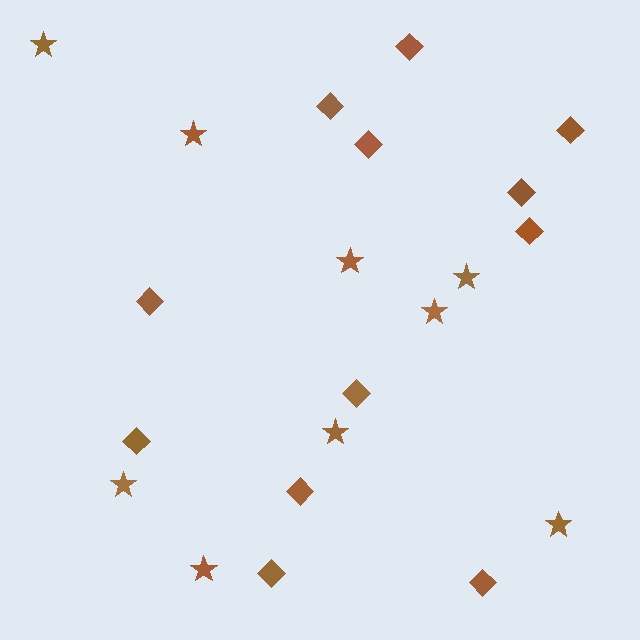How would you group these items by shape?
There are 2 groups: one group of stars (9) and one group of diamonds (12).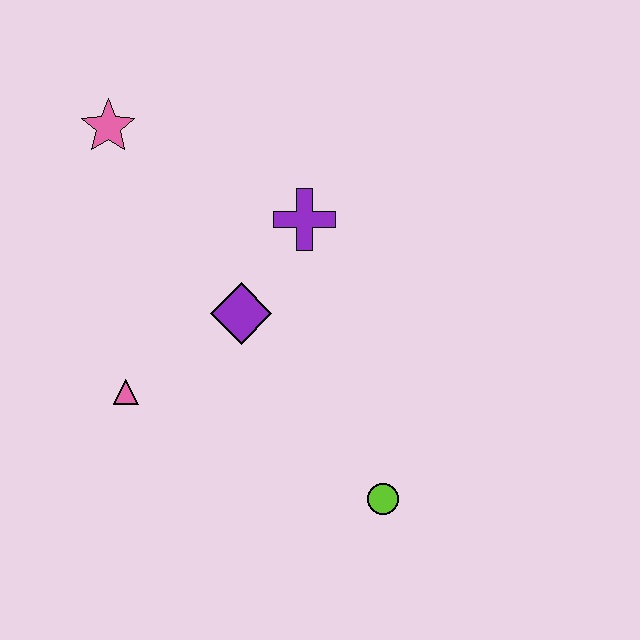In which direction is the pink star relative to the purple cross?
The pink star is to the left of the purple cross.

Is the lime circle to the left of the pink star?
No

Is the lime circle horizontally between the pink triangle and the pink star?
No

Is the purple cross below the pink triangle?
No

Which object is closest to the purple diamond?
The purple cross is closest to the purple diamond.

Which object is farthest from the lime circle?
The pink star is farthest from the lime circle.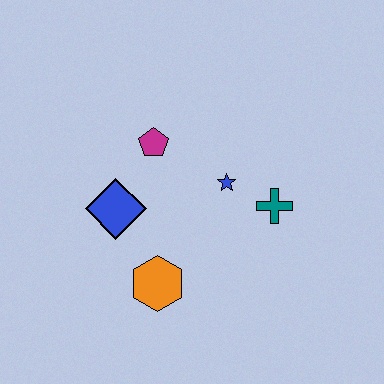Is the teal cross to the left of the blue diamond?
No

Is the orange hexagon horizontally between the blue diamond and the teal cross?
Yes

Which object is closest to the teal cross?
The blue star is closest to the teal cross.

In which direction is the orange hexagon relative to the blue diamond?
The orange hexagon is below the blue diamond.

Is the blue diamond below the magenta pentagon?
Yes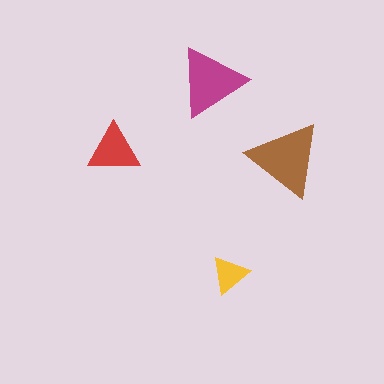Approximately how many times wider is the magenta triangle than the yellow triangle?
About 2 times wider.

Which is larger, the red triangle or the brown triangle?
The brown one.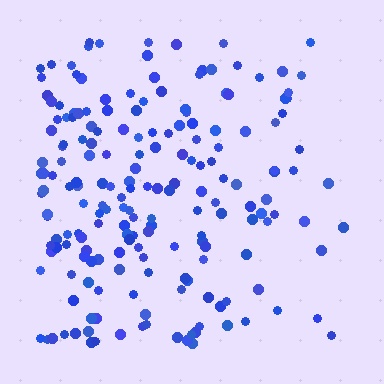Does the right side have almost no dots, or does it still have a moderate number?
Still a moderate number, just noticeably fewer than the left.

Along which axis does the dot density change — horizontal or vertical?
Horizontal.